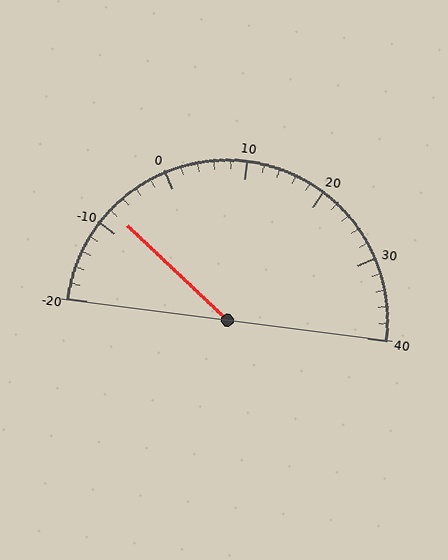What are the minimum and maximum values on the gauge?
The gauge ranges from -20 to 40.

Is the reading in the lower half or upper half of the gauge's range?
The reading is in the lower half of the range (-20 to 40).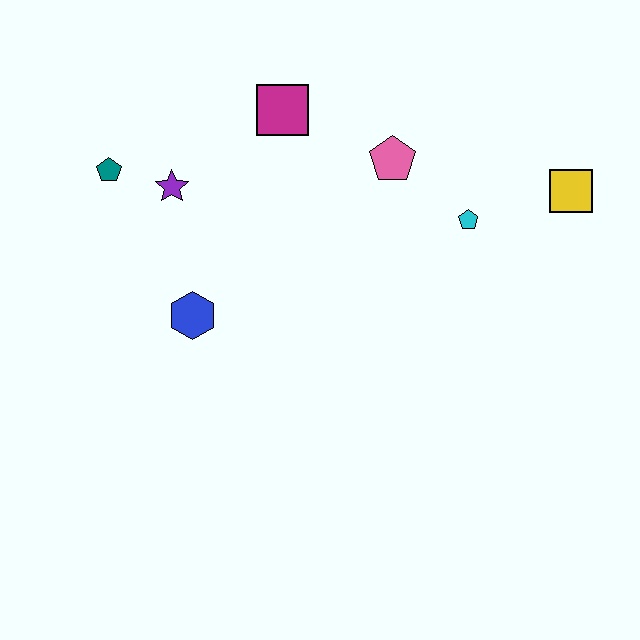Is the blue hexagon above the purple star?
No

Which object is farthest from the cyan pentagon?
The teal pentagon is farthest from the cyan pentagon.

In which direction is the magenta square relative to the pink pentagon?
The magenta square is to the left of the pink pentagon.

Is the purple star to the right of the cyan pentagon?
No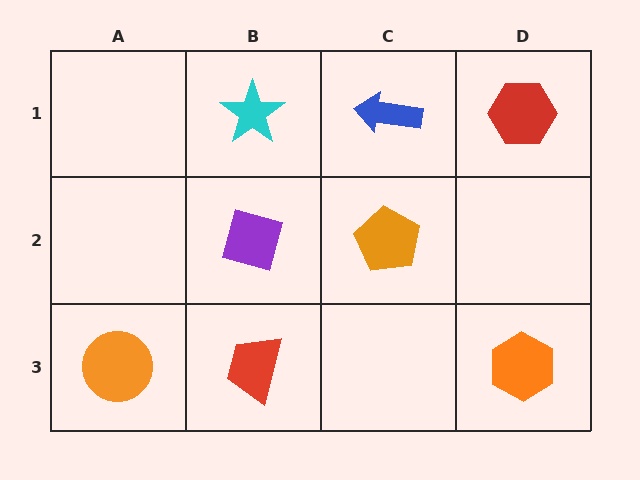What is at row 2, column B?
A purple square.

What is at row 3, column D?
An orange hexagon.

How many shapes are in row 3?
3 shapes.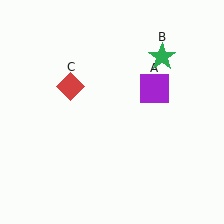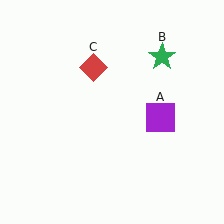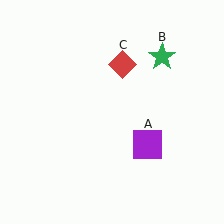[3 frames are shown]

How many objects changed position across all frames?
2 objects changed position: purple square (object A), red diamond (object C).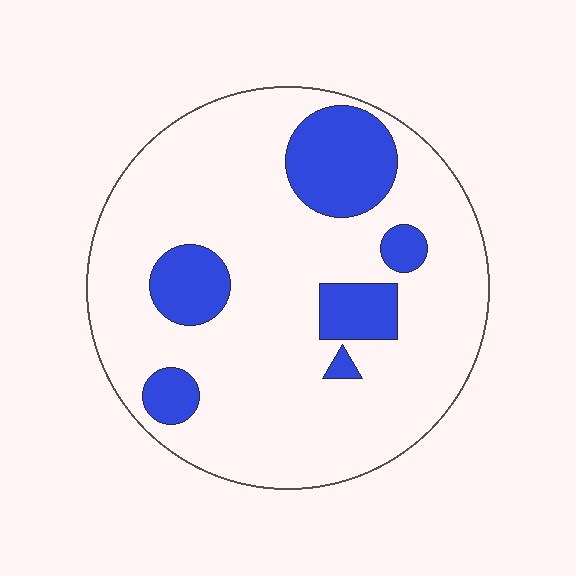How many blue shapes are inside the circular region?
6.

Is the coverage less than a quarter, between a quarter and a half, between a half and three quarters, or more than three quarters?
Less than a quarter.